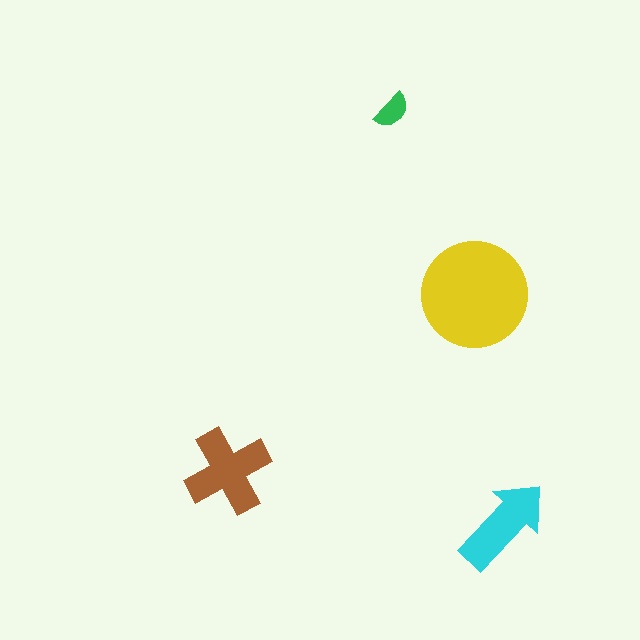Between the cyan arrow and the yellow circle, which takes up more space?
The yellow circle.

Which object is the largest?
The yellow circle.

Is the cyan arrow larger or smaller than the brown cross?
Smaller.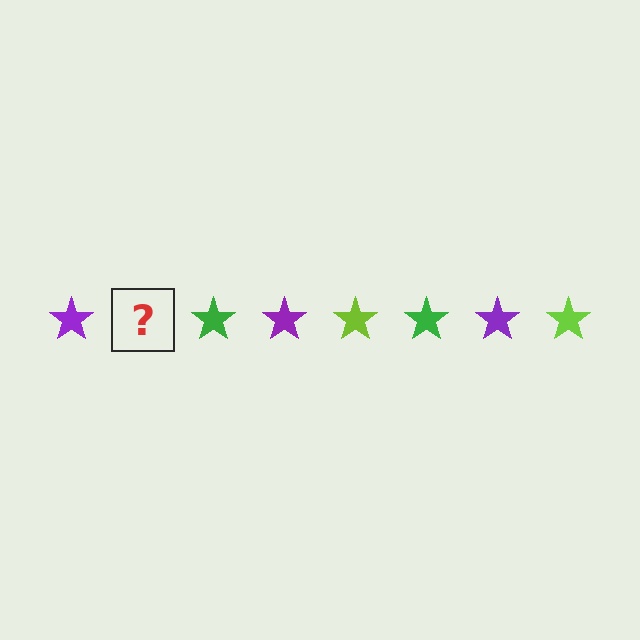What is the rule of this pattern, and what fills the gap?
The rule is that the pattern cycles through purple, lime, green stars. The gap should be filled with a lime star.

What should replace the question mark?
The question mark should be replaced with a lime star.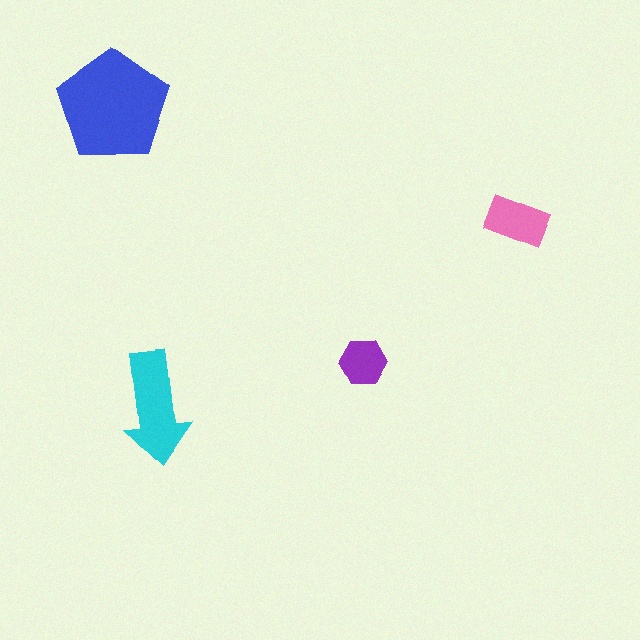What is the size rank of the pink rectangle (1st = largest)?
3rd.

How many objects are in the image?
There are 4 objects in the image.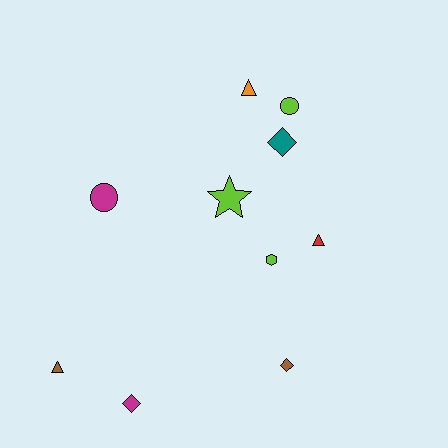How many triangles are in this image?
There are 3 triangles.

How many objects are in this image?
There are 10 objects.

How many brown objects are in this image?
There are 2 brown objects.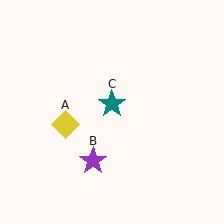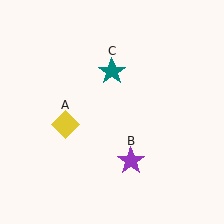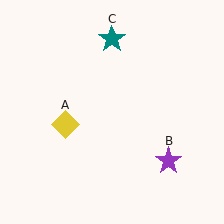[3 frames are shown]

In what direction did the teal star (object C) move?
The teal star (object C) moved up.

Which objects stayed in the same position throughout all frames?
Yellow diamond (object A) remained stationary.